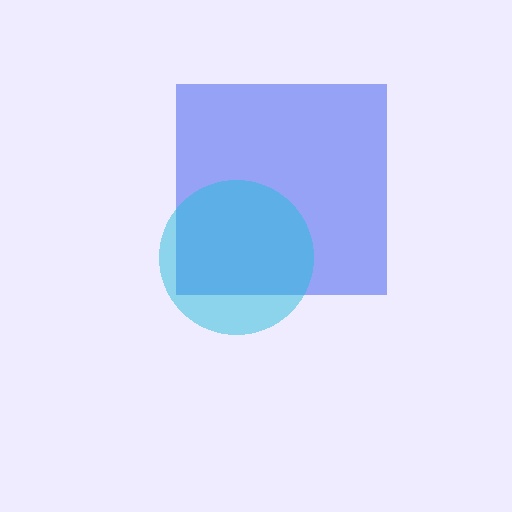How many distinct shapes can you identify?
There are 2 distinct shapes: a blue square, a cyan circle.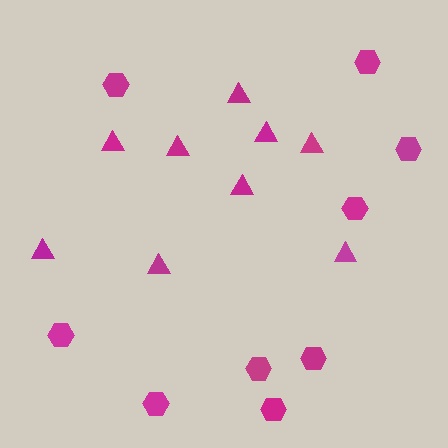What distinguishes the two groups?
There are 2 groups: one group of triangles (9) and one group of hexagons (9).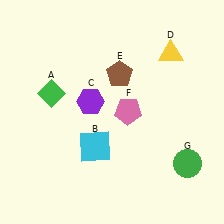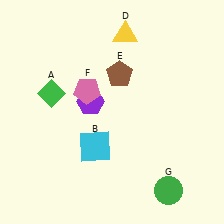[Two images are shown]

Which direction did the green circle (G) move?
The green circle (G) moved down.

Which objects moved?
The objects that moved are: the yellow triangle (D), the pink pentagon (F), the green circle (G).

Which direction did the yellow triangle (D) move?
The yellow triangle (D) moved left.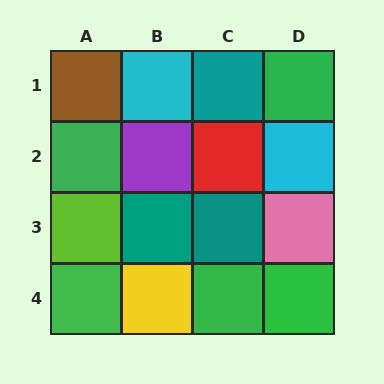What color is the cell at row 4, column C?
Green.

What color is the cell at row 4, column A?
Green.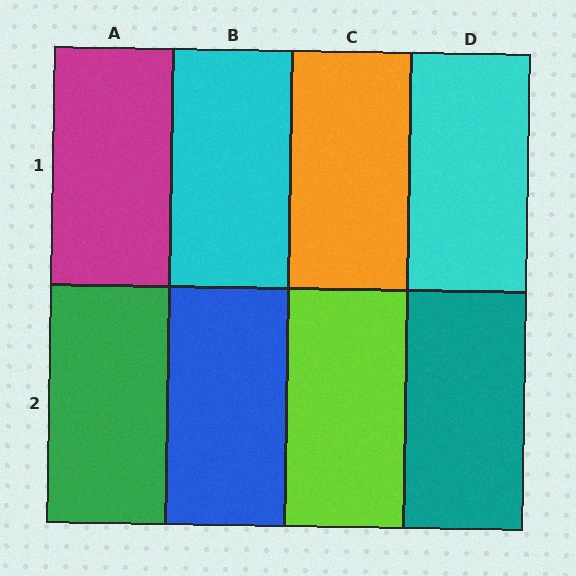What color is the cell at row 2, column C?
Lime.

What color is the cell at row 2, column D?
Teal.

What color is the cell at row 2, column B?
Blue.